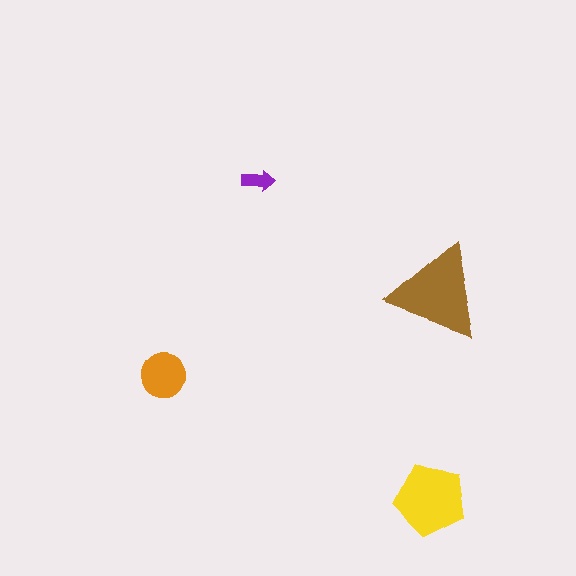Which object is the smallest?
The purple arrow.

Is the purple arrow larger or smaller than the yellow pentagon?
Smaller.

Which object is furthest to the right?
The yellow pentagon is rightmost.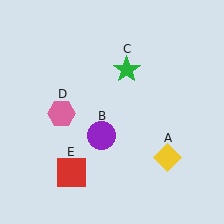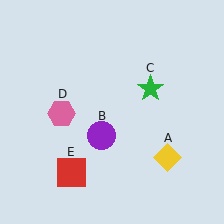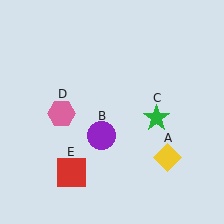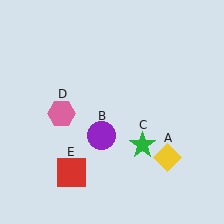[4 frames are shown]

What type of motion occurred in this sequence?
The green star (object C) rotated clockwise around the center of the scene.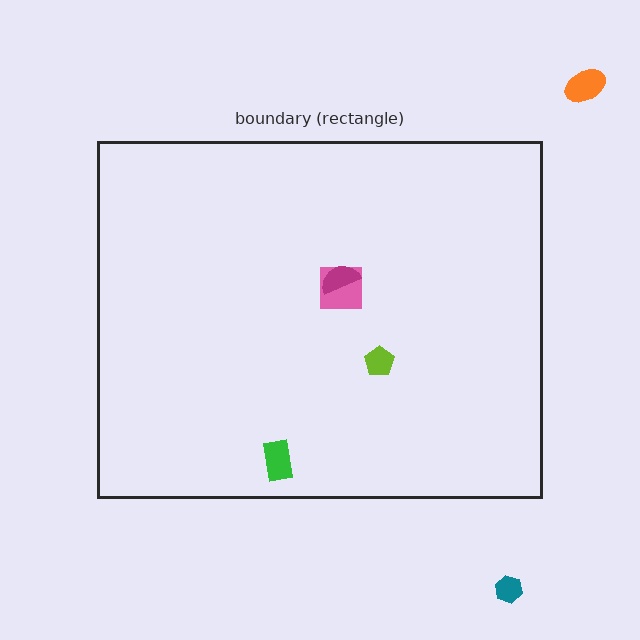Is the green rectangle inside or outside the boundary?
Inside.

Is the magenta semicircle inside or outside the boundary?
Inside.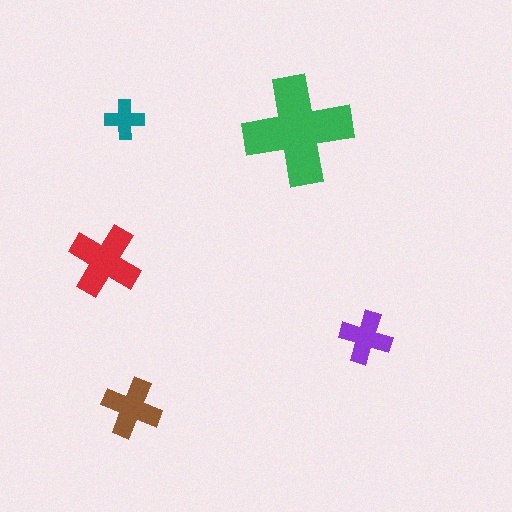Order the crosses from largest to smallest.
the green one, the red one, the brown one, the purple one, the teal one.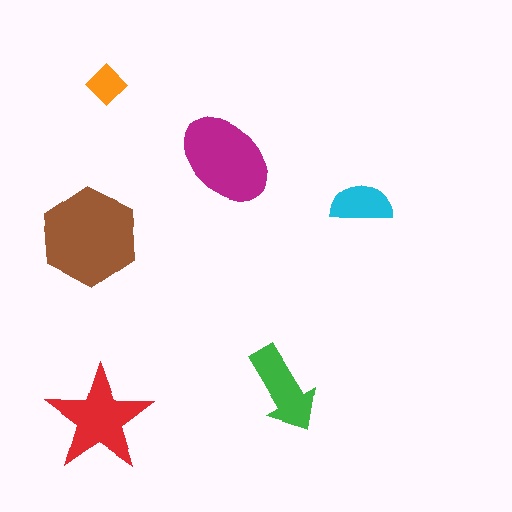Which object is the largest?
The brown hexagon.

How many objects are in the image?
There are 6 objects in the image.